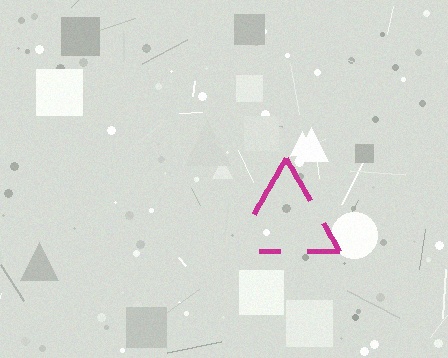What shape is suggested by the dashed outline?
The dashed outline suggests a triangle.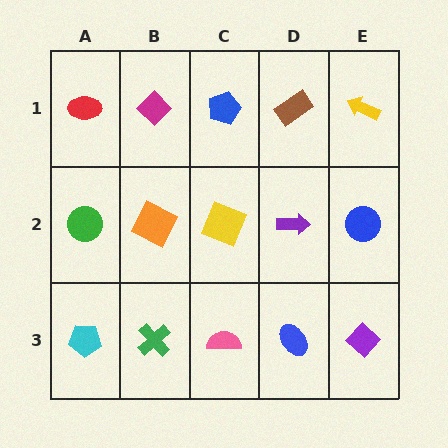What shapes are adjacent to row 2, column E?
A yellow arrow (row 1, column E), a purple diamond (row 3, column E), a purple arrow (row 2, column D).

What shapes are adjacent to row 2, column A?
A red ellipse (row 1, column A), a cyan pentagon (row 3, column A), an orange square (row 2, column B).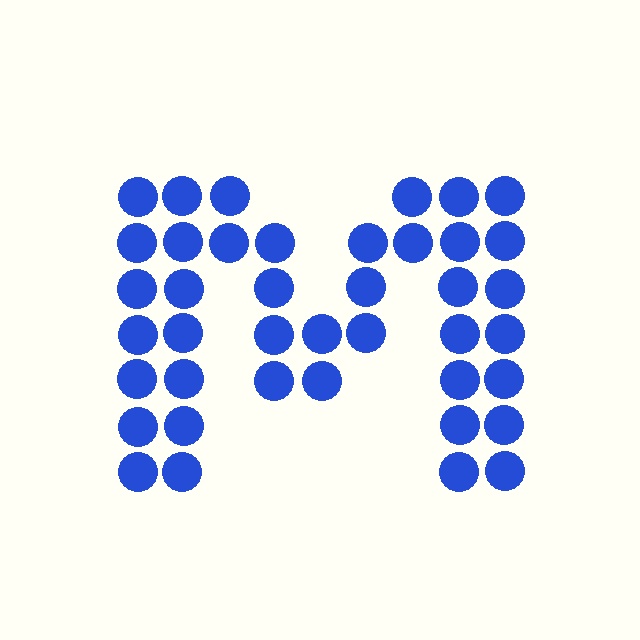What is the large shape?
The large shape is the letter M.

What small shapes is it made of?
It is made of small circles.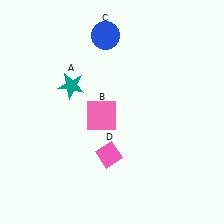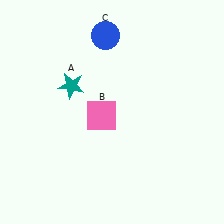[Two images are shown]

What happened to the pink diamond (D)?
The pink diamond (D) was removed in Image 2. It was in the bottom-left area of Image 1.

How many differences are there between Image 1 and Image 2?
There is 1 difference between the two images.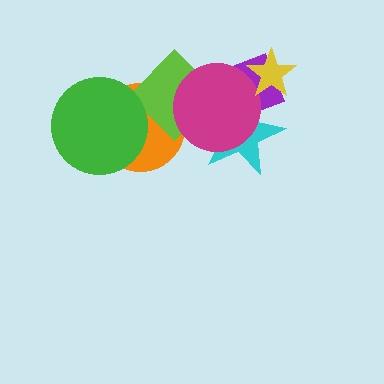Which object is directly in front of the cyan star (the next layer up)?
The lime diamond is directly in front of the cyan star.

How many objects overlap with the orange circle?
3 objects overlap with the orange circle.